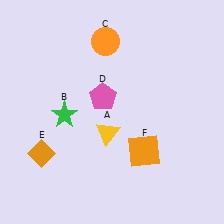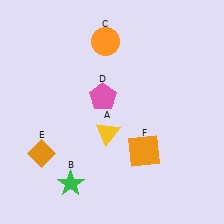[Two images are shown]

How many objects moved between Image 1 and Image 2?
1 object moved between the two images.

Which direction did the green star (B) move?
The green star (B) moved down.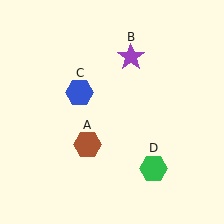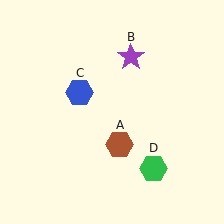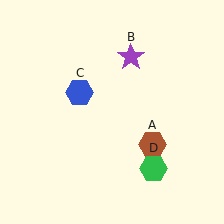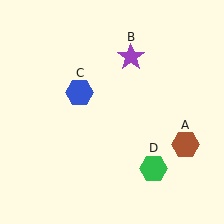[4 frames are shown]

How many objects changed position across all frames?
1 object changed position: brown hexagon (object A).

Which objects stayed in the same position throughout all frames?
Purple star (object B) and blue hexagon (object C) and green hexagon (object D) remained stationary.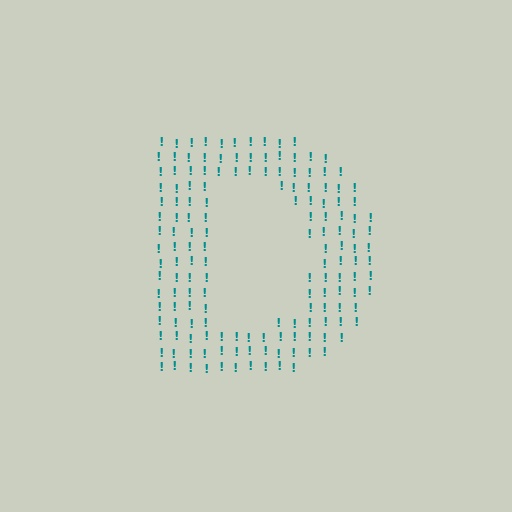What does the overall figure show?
The overall figure shows the letter D.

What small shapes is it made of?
It is made of small exclamation marks.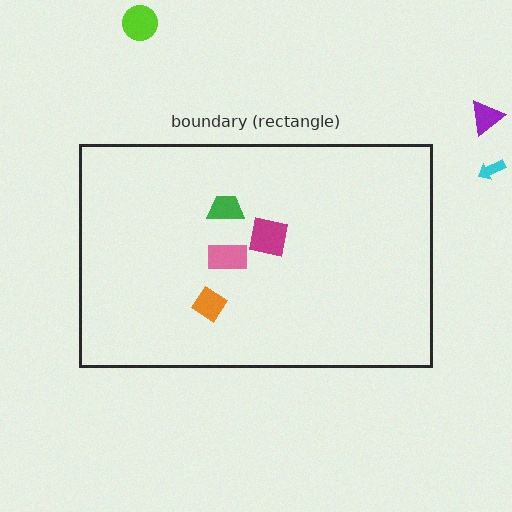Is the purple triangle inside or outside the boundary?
Outside.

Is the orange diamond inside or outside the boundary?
Inside.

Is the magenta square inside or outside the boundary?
Inside.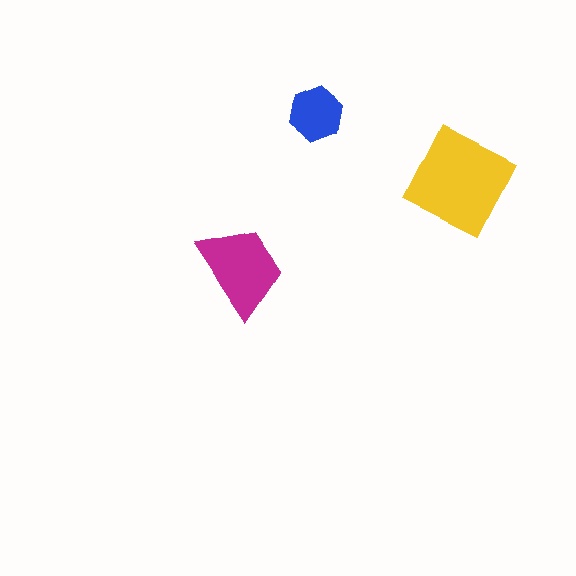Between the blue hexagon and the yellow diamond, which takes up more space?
The yellow diamond.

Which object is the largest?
The yellow diamond.